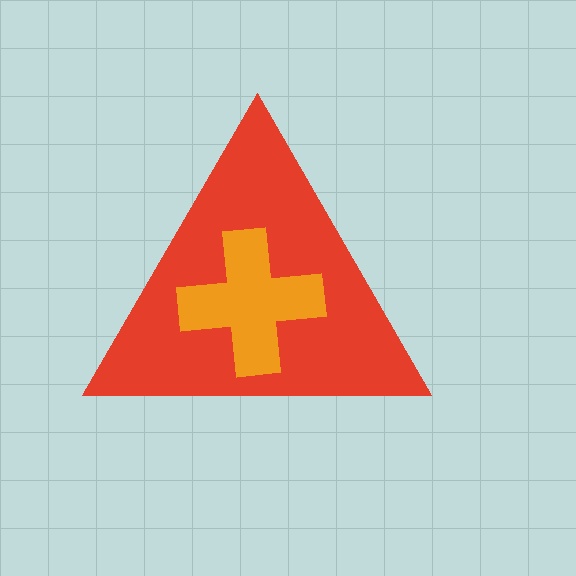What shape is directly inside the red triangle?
The orange cross.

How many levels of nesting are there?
2.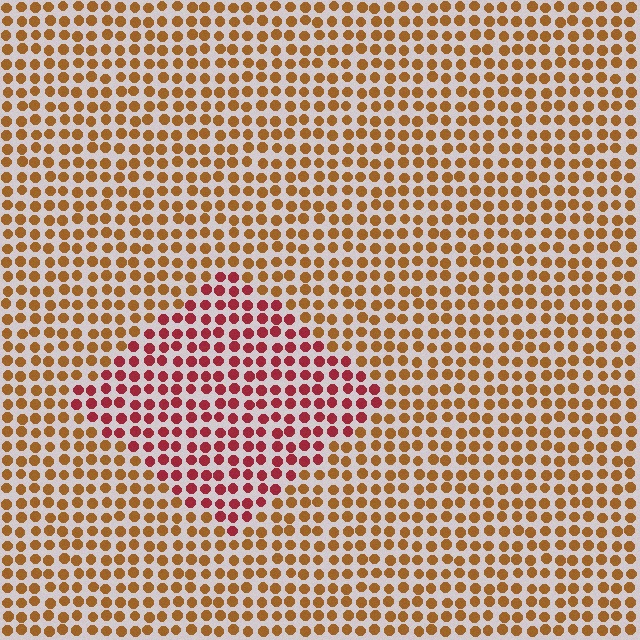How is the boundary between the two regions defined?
The boundary is defined purely by a slight shift in hue (about 40 degrees). Spacing, size, and orientation are identical on both sides.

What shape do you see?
I see a diamond.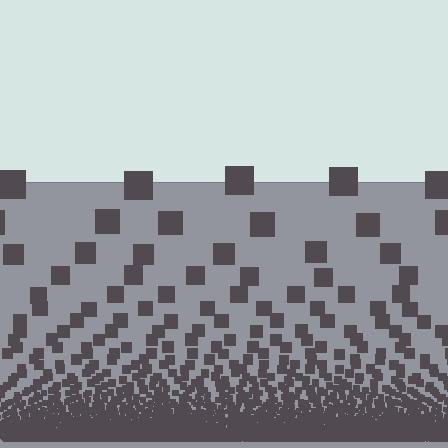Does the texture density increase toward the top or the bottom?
Density increases toward the bottom.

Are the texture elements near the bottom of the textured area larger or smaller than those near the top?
Smaller. The gradient is inverted — elements near the bottom are smaller and denser.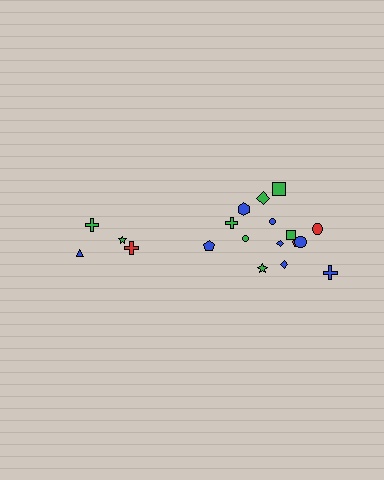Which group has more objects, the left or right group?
The right group.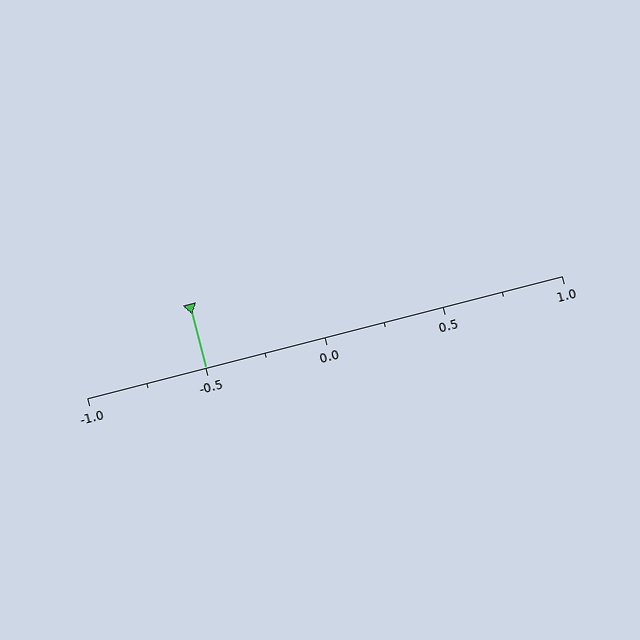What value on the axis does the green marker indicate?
The marker indicates approximately -0.5.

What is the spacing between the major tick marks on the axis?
The major ticks are spaced 0.5 apart.